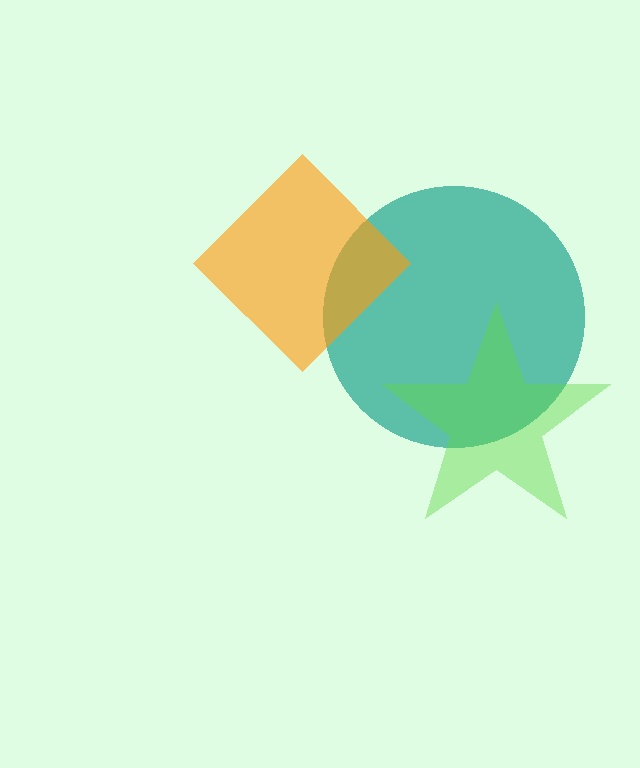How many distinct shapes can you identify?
There are 3 distinct shapes: a teal circle, an orange diamond, a lime star.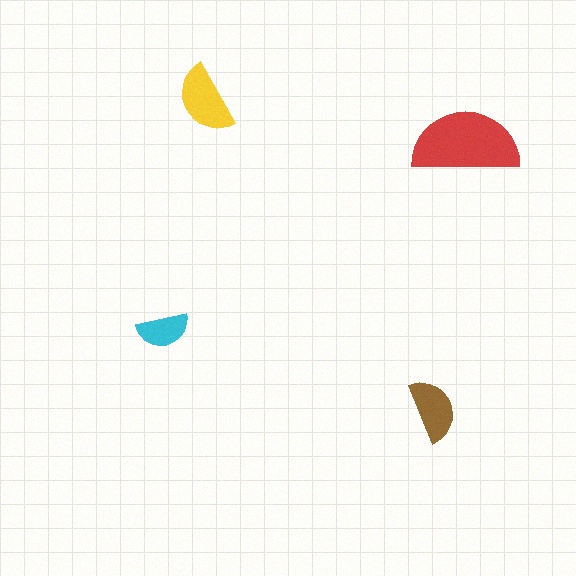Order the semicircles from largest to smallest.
the red one, the yellow one, the brown one, the cyan one.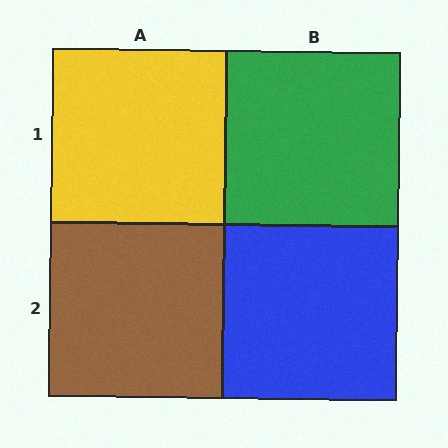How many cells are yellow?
1 cell is yellow.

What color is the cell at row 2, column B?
Blue.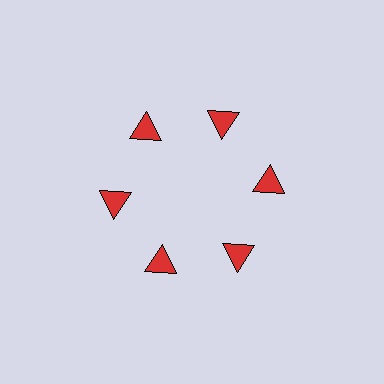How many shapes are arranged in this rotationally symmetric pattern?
There are 6 shapes, arranged in 6 groups of 1.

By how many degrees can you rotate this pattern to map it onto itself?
The pattern maps onto itself every 60 degrees of rotation.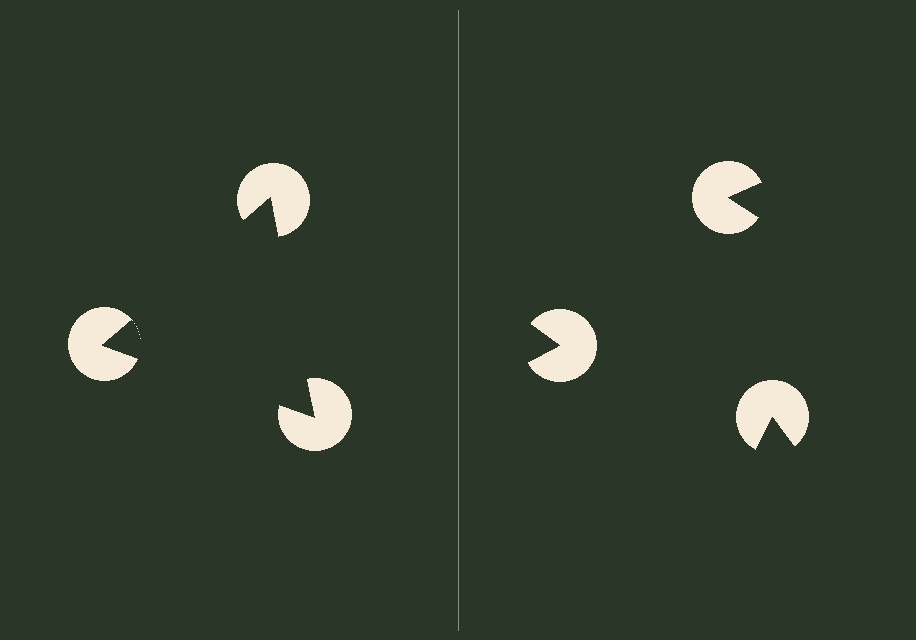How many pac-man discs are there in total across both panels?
6 — 3 on each side.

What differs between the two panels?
The pac-man discs are positioned identically on both sides; only the wedge orientations differ. On the left they align to a triangle; on the right they are misaligned.